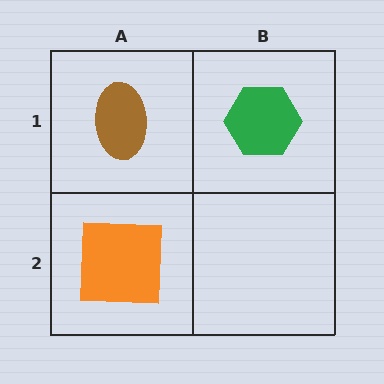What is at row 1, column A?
A brown ellipse.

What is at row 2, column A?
An orange square.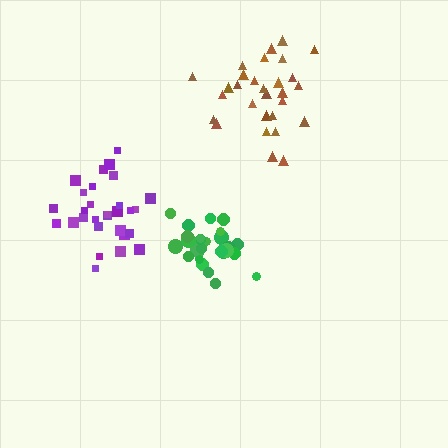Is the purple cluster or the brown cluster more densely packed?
Brown.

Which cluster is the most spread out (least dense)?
Purple.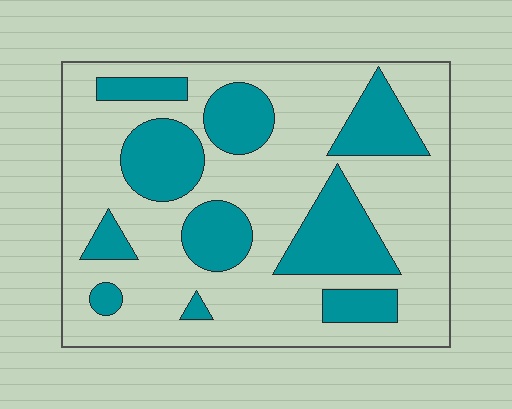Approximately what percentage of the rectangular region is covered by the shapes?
Approximately 30%.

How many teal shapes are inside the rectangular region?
10.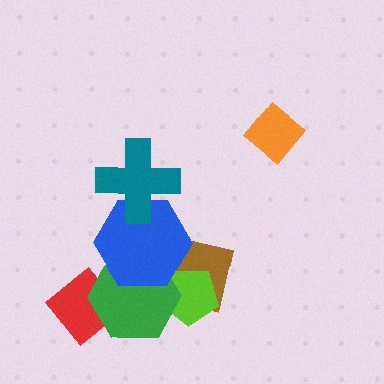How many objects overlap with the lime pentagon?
3 objects overlap with the lime pentagon.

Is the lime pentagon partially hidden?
Yes, it is partially covered by another shape.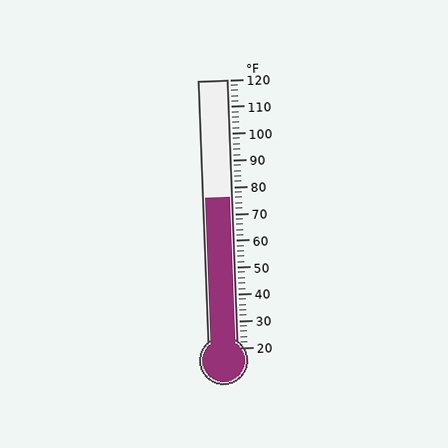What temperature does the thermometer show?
The thermometer shows approximately 76°F.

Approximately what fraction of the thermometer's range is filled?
The thermometer is filled to approximately 55% of its range.